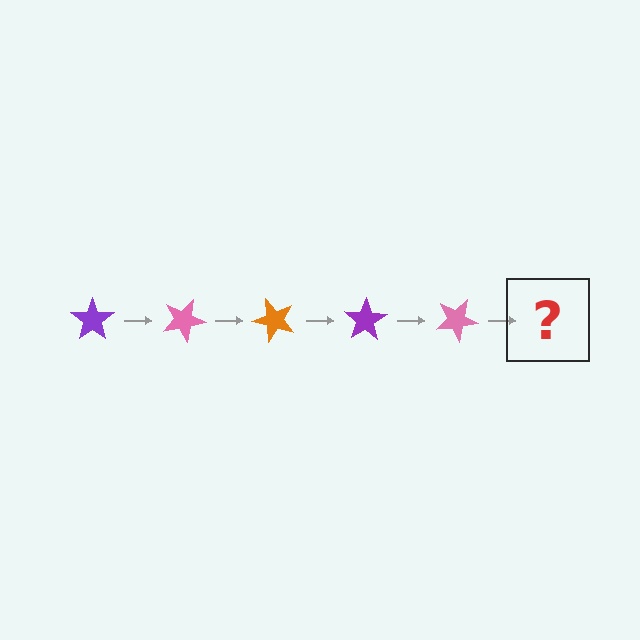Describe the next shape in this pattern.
It should be an orange star, rotated 125 degrees from the start.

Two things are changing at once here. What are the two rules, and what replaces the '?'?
The two rules are that it rotates 25 degrees each step and the color cycles through purple, pink, and orange. The '?' should be an orange star, rotated 125 degrees from the start.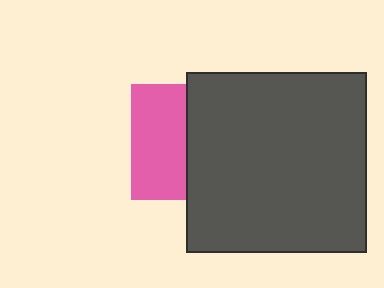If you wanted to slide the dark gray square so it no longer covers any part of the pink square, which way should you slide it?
Slide it right — that is the most direct way to separate the two shapes.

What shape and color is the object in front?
The object in front is a dark gray square.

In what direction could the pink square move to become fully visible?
The pink square could move left. That would shift it out from behind the dark gray square entirely.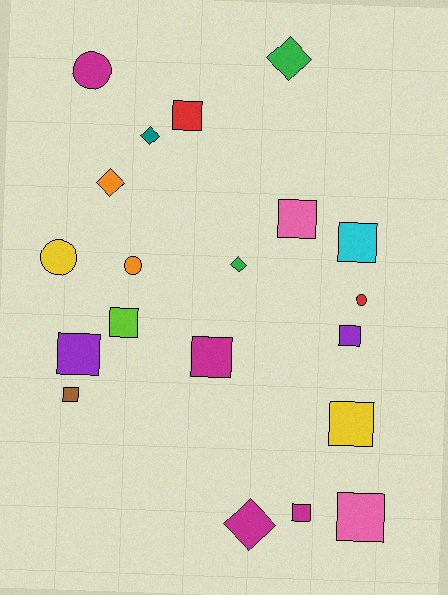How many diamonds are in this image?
There are 5 diamonds.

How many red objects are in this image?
There are 2 red objects.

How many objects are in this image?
There are 20 objects.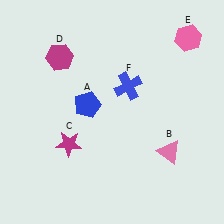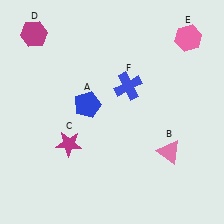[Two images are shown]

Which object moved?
The magenta hexagon (D) moved left.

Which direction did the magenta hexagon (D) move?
The magenta hexagon (D) moved left.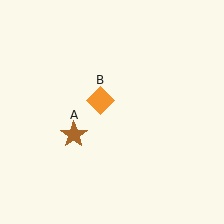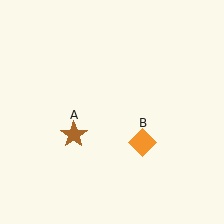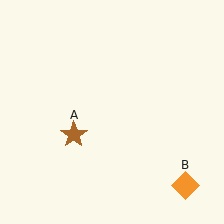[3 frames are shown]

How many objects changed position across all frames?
1 object changed position: orange diamond (object B).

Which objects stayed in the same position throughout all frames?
Brown star (object A) remained stationary.